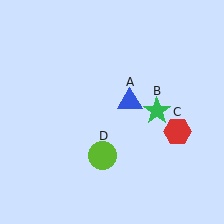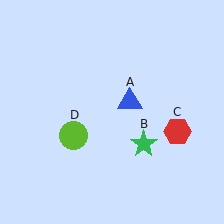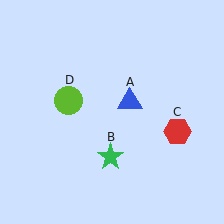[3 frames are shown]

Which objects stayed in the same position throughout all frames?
Blue triangle (object A) and red hexagon (object C) remained stationary.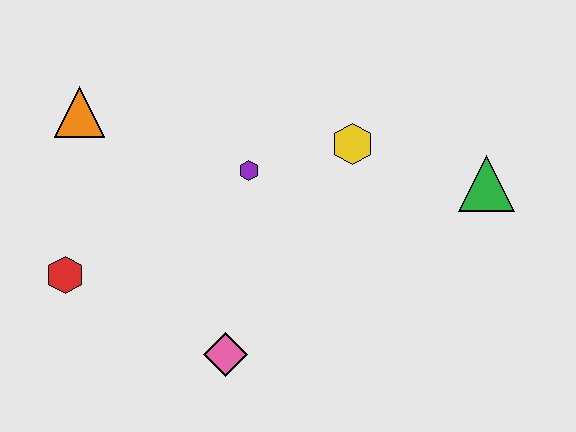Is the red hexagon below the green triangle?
Yes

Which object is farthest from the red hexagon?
The green triangle is farthest from the red hexagon.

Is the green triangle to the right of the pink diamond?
Yes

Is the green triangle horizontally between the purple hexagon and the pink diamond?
No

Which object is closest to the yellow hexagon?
The purple hexagon is closest to the yellow hexagon.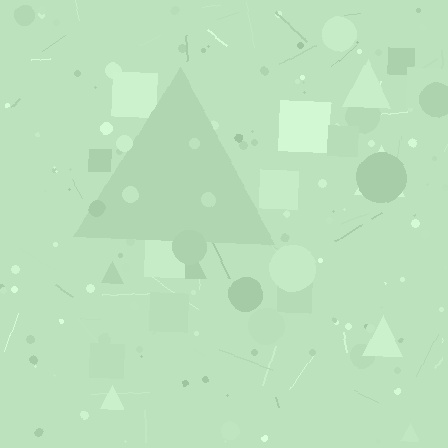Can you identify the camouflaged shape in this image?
The camouflaged shape is a triangle.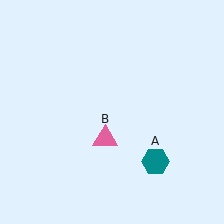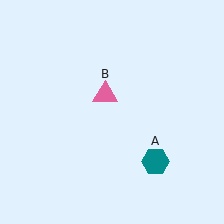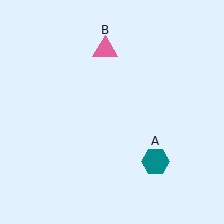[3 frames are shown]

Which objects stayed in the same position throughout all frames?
Teal hexagon (object A) remained stationary.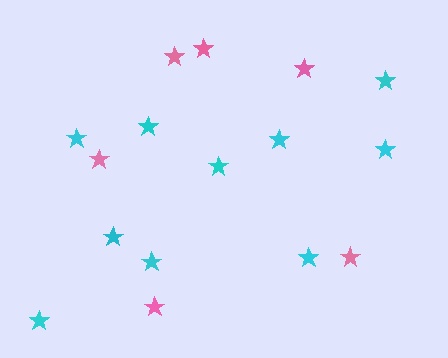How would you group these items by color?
There are 2 groups: one group of cyan stars (10) and one group of pink stars (6).